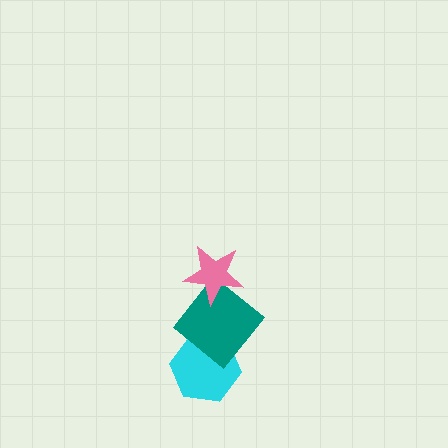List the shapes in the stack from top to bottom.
From top to bottom: the pink star, the teal diamond, the cyan hexagon.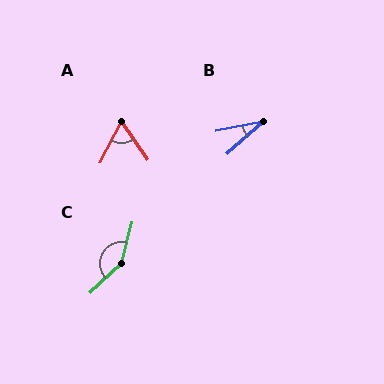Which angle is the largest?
C, at approximately 146 degrees.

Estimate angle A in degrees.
Approximately 61 degrees.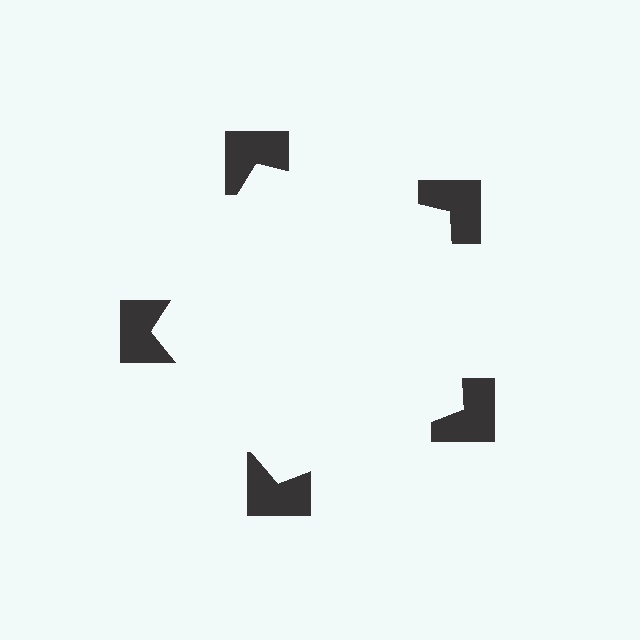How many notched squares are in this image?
There are 5 — one at each vertex of the illusory pentagon.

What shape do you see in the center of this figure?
An illusory pentagon — its edges are inferred from the aligned wedge cuts in the notched squares, not physically drawn.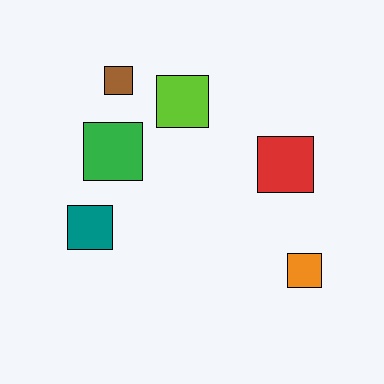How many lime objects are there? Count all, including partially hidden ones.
There is 1 lime object.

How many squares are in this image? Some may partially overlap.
There are 6 squares.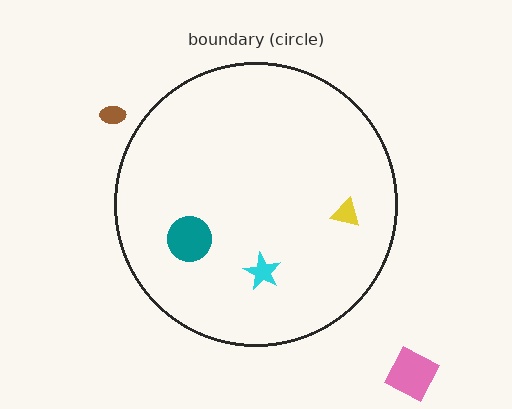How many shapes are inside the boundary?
3 inside, 2 outside.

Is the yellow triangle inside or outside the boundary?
Inside.